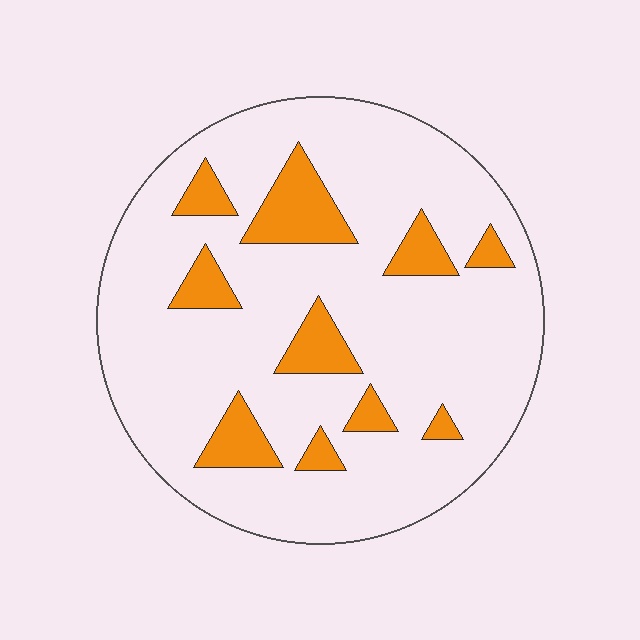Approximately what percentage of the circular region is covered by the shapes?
Approximately 15%.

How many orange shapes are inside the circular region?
10.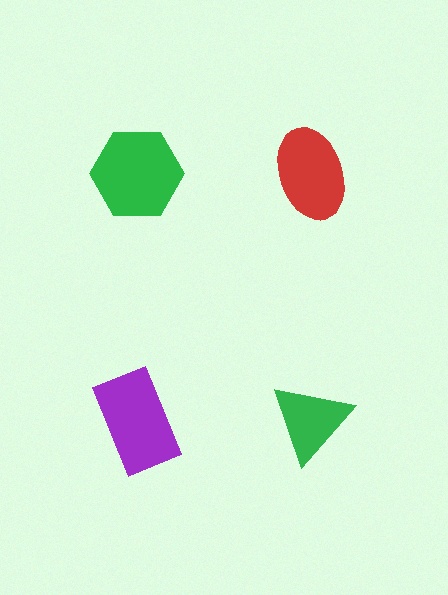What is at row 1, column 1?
A green hexagon.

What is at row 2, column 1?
A purple rectangle.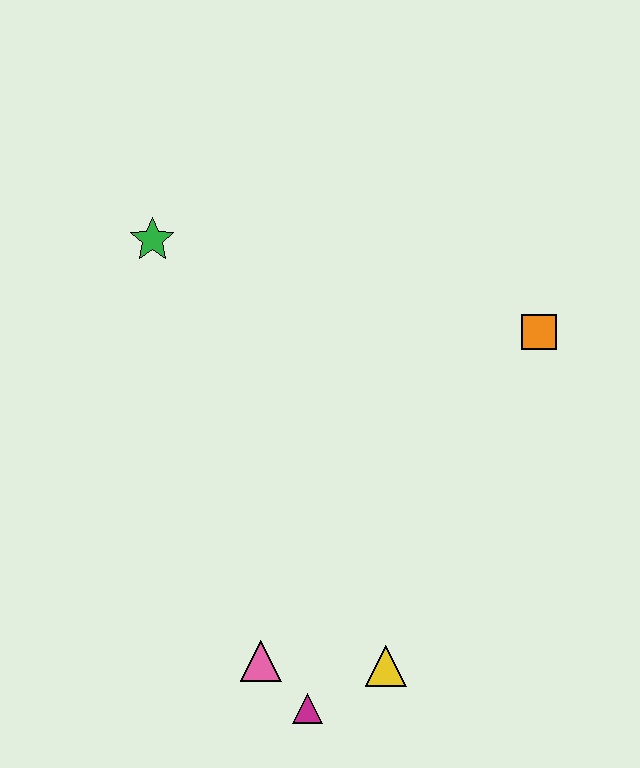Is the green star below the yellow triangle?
No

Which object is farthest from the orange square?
The magenta triangle is farthest from the orange square.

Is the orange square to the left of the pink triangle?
No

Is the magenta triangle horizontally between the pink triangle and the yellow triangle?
Yes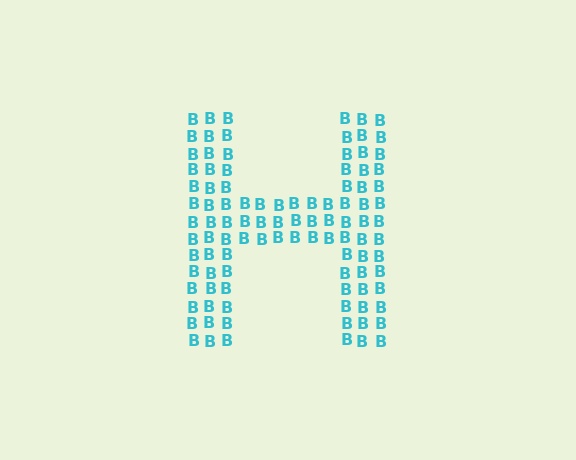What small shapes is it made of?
It is made of small letter B's.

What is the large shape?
The large shape is the letter H.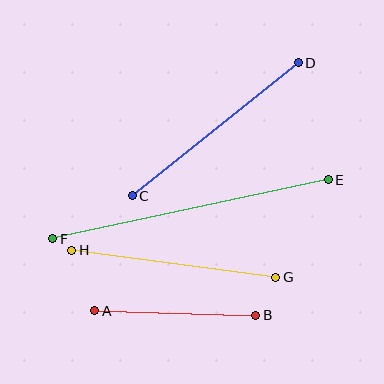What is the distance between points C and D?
The distance is approximately 213 pixels.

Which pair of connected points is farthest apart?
Points E and F are farthest apart.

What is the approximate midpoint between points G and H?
The midpoint is at approximately (174, 264) pixels.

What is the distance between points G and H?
The distance is approximately 206 pixels.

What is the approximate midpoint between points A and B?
The midpoint is at approximately (175, 313) pixels.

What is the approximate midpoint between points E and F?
The midpoint is at approximately (190, 209) pixels.